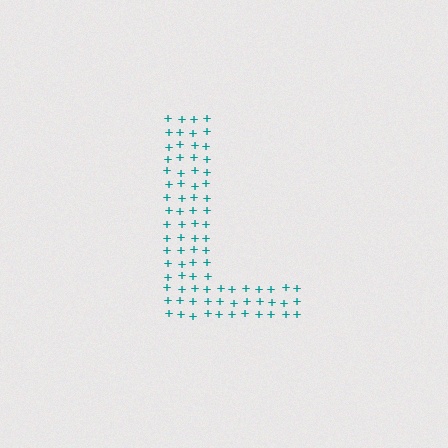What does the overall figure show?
The overall figure shows the letter L.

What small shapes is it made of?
It is made of small plus signs.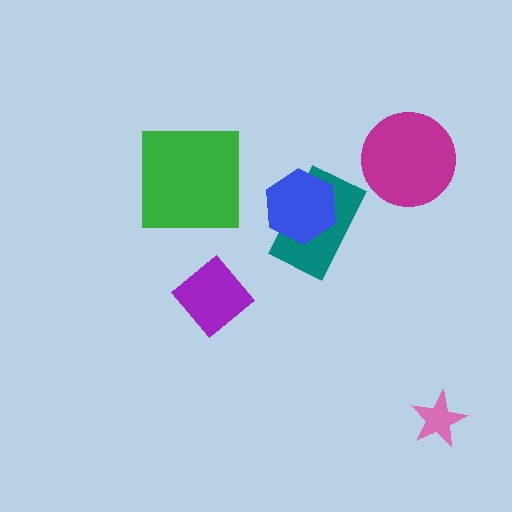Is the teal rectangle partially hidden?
Yes, it is partially covered by another shape.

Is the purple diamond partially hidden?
No, no other shape covers it.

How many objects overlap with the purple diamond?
0 objects overlap with the purple diamond.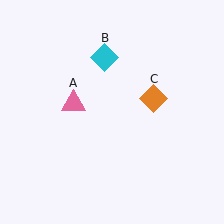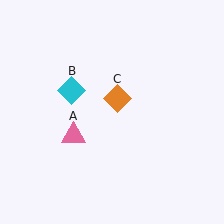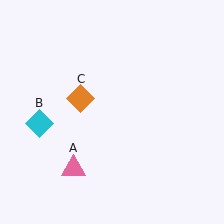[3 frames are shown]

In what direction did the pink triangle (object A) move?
The pink triangle (object A) moved down.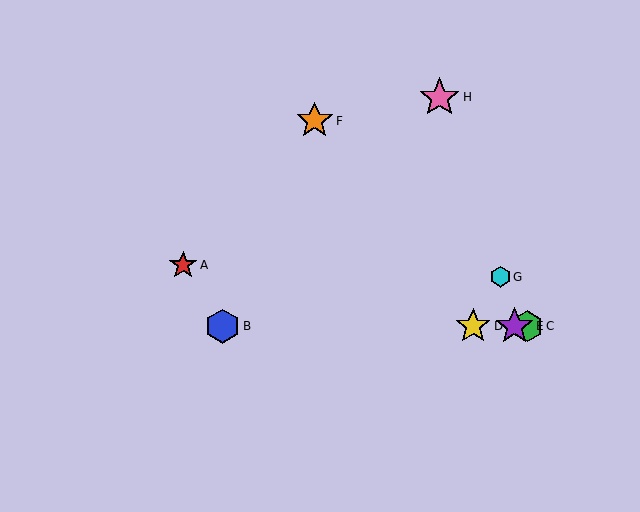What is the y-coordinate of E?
Object E is at y≈326.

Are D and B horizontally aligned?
Yes, both are at y≈326.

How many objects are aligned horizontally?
4 objects (B, C, D, E) are aligned horizontally.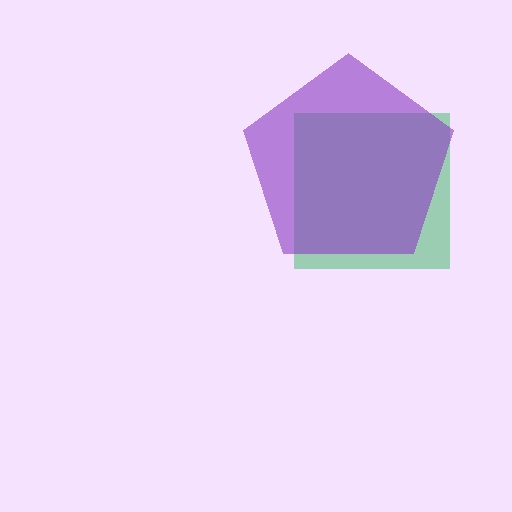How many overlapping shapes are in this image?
There are 2 overlapping shapes in the image.